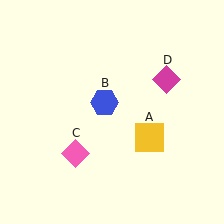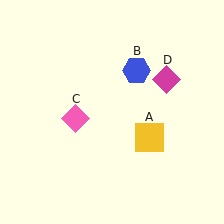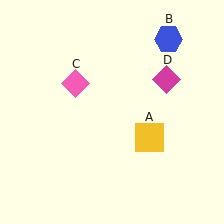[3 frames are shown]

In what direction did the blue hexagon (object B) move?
The blue hexagon (object B) moved up and to the right.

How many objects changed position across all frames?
2 objects changed position: blue hexagon (object B), pink diamond (object C).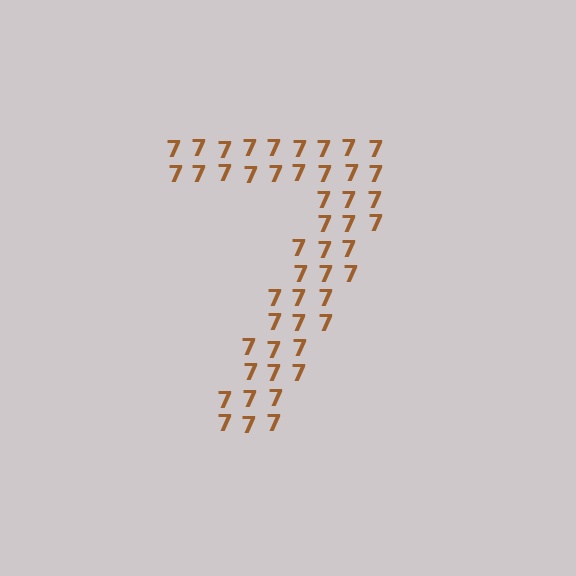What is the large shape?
The large shape is the digit 7.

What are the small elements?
The small elements are digit 7's.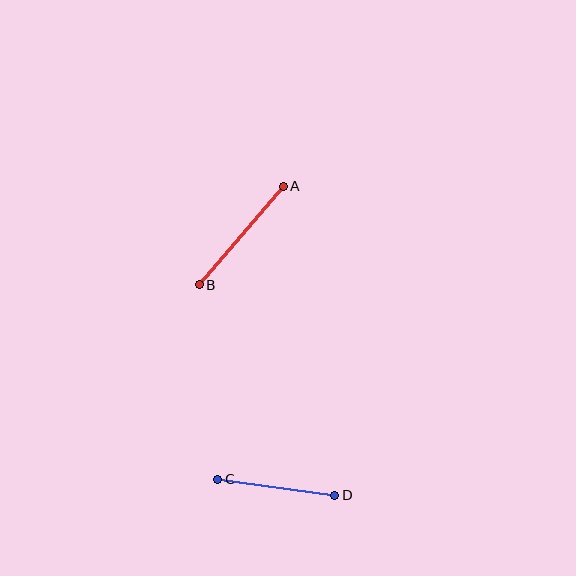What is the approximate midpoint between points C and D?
The midpoint is at approximately (276, 487) pixels.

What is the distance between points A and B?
The distance is approximately 129 pixels.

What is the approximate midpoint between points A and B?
The midpoint is at approximately (241, 235) pixels.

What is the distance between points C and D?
The distance is approximately 118 pixels.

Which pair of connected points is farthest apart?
Points A and B are farthest apart.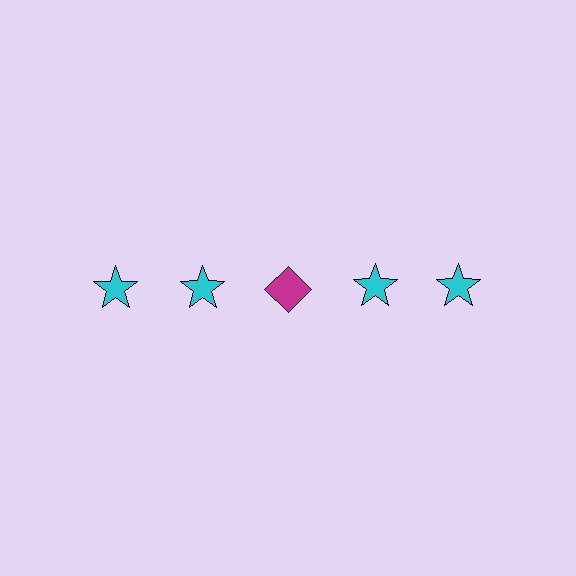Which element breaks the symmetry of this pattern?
The magenta diamond in the top row, center column breaks the symmetry. All other shapes are cyan stars.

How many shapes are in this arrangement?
There are 5 shapes arranged in a grid pattern.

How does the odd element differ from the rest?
It differs in both color (magenta instead of cyan) and shape (diamond instead of star).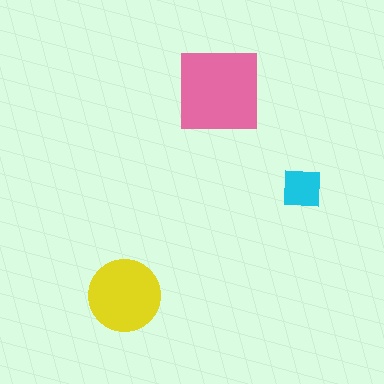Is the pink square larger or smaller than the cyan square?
Larger.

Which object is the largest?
The pink square.